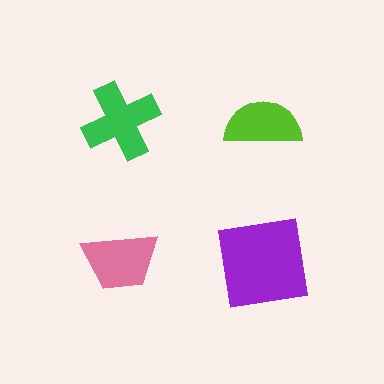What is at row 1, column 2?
A lime semicircle.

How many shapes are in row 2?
2 shapes.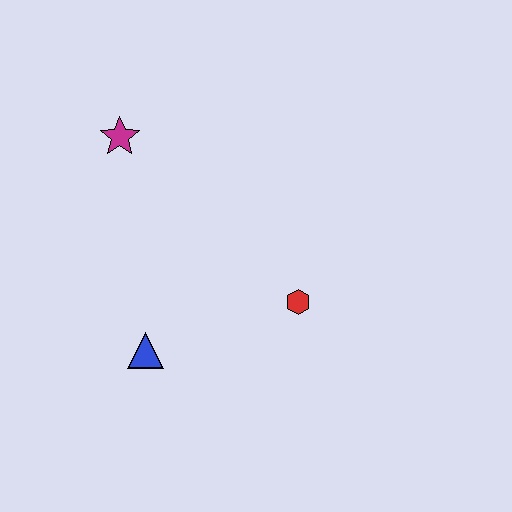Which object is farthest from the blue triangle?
The magenta star is farthest from the blue triangle.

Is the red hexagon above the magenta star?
No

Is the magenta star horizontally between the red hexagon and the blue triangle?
No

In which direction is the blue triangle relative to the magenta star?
The blue triangle is below the magenta star.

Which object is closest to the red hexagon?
The blue triangle is closest to the red hexagon.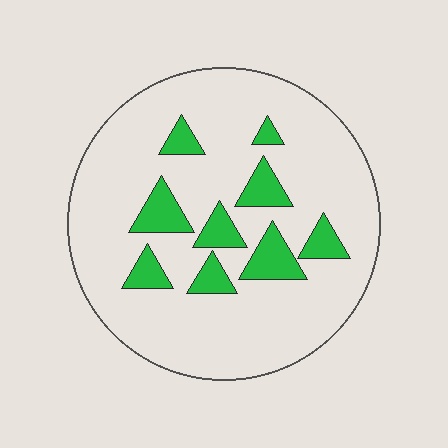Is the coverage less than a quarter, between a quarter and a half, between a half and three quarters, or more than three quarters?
Less than a quarter.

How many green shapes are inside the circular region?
9.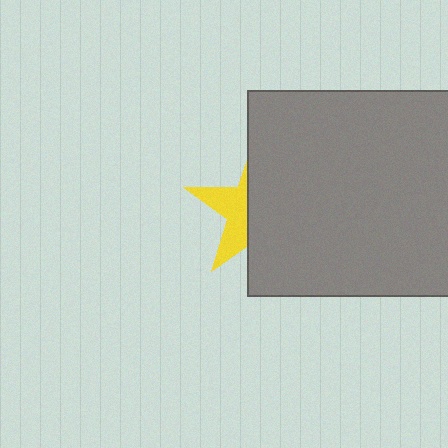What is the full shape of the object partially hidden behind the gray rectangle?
The partially hidden object is a yellow star.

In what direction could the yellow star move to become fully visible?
The yellow star could move left. That would shift it out from behind the gray rectangle entirely.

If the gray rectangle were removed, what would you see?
You would see the complete yellow star.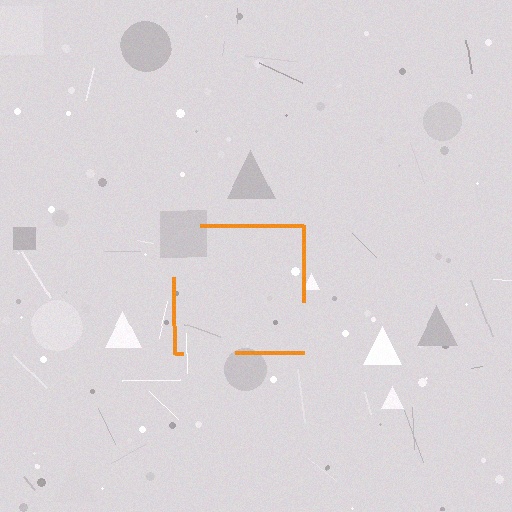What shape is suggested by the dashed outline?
The dashed outline suggests a square.